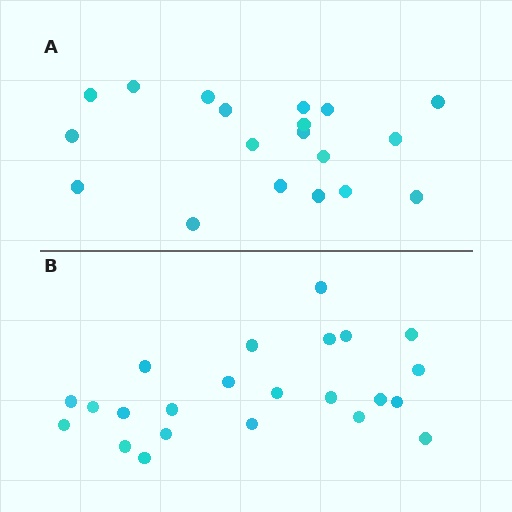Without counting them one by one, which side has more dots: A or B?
Region B (the bottom region) has more dots.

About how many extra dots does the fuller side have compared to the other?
Region B has about 4 more dots than region A.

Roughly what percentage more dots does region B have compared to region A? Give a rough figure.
About 20% more.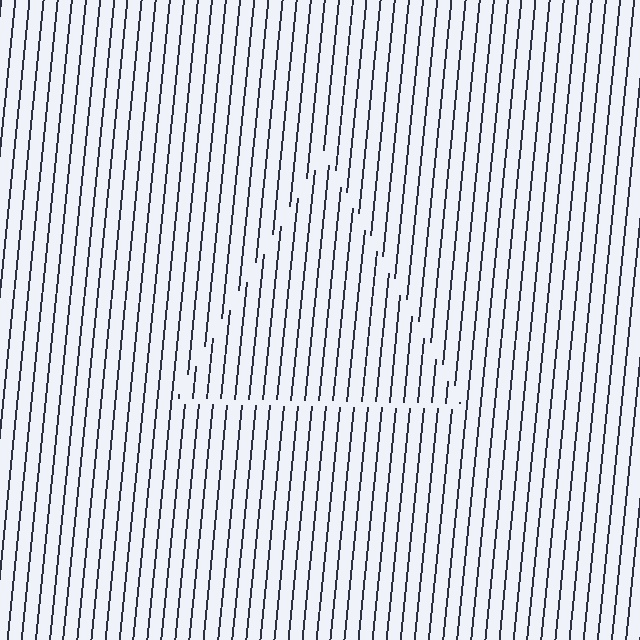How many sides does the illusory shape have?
3 sides — the line-ends trace a triangle.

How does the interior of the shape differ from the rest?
The interior of the shape contains the same grating, shifted by half a period — the contour is defined by the phase discontinuity where line-ends from the inner and outer gratings abut.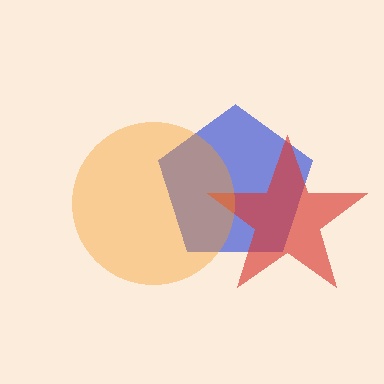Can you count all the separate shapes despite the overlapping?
Yes, there are 3 separate shapes.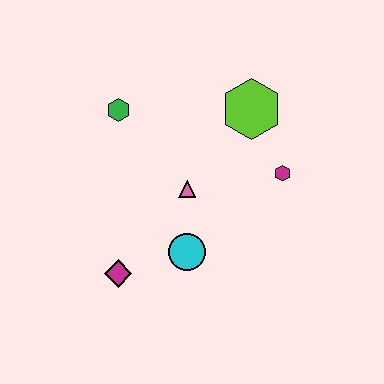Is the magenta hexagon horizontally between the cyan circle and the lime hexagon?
No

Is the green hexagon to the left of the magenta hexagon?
Yes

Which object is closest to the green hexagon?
The pink triangle is closest to the green hexagon.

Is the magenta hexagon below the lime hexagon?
Yes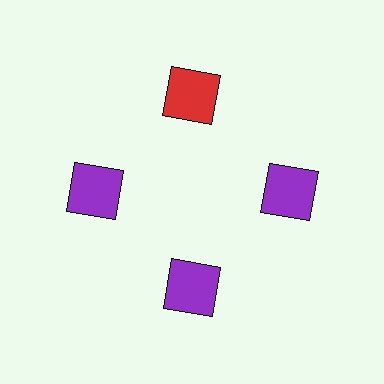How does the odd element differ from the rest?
It has a different color: red instead of purple.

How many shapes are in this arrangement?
There are 4 shapes arranged in a ring pattern.